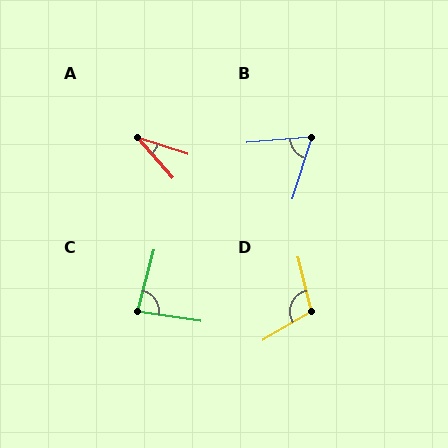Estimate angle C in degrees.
Approximately 83 degrees.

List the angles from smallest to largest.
A (31°), B (67°), C (83°), D (106°).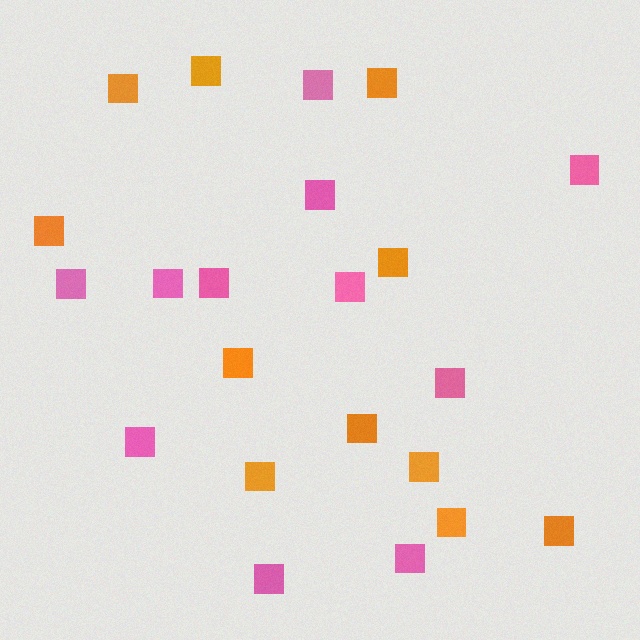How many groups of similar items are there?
There are 2 groups: one group of orange squares (11) and one group of pink squares (11).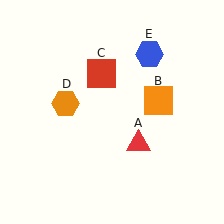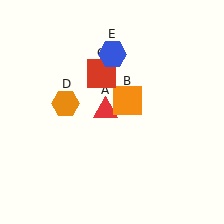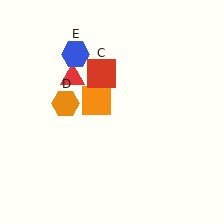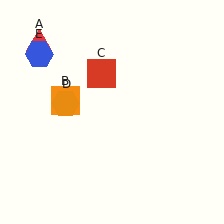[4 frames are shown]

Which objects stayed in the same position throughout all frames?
Red square (object C) and orange hexagon (object D) remained stationary.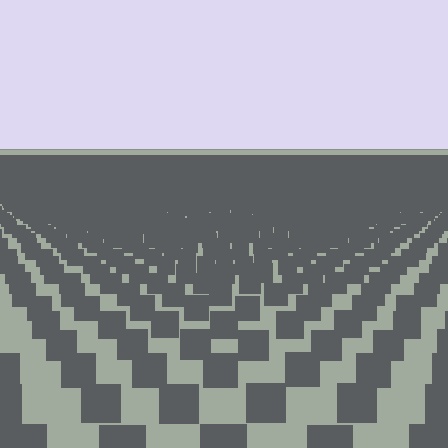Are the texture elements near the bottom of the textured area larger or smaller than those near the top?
Larger. Near the bottom, elements are closer to the viewer and appear at a bigger on-screen size.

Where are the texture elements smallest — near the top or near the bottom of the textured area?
Near the top.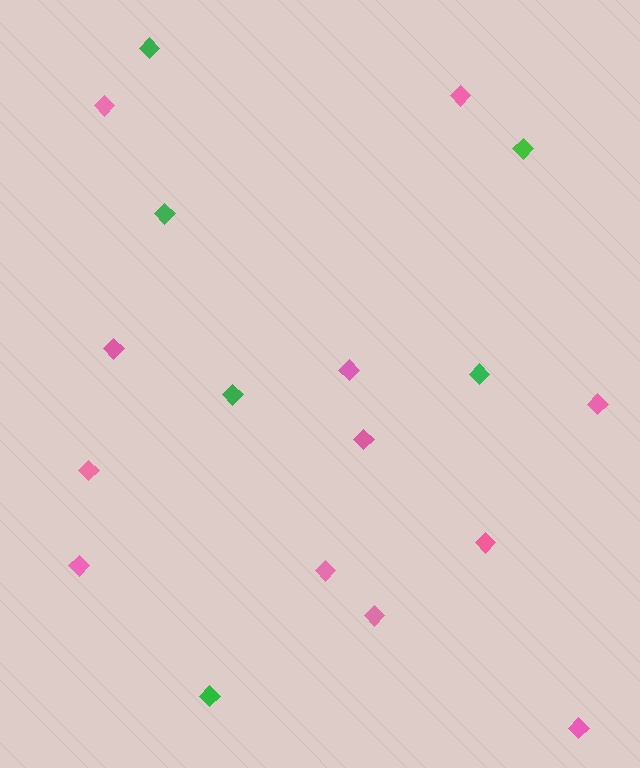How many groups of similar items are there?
There are 2 groups: one group of pink diamonds (12) and one group of green diamonds (6).